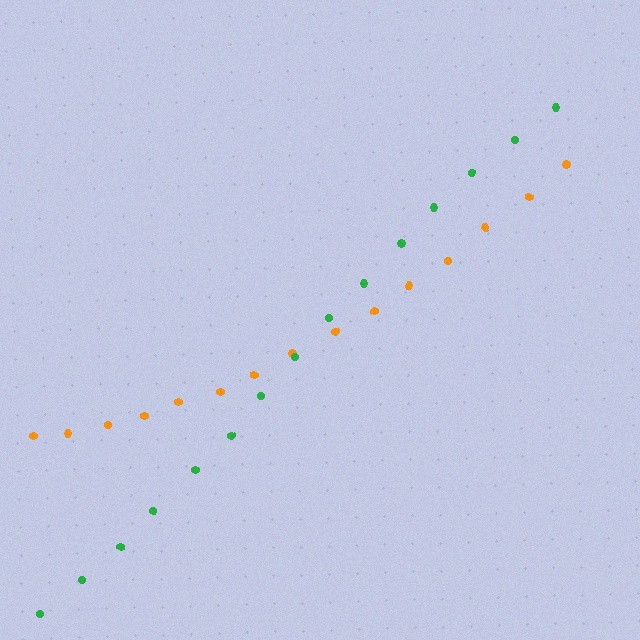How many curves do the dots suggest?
There are 2 distinct paths.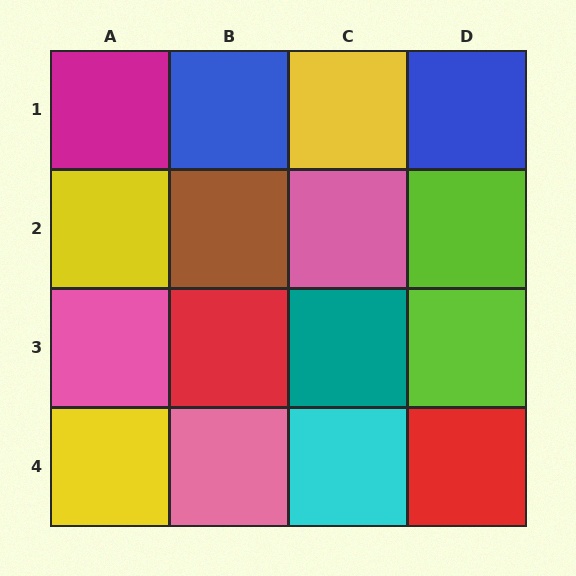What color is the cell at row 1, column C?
Yellow.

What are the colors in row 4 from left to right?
Yellow, pink, cyan, red.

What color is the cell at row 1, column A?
Magenta.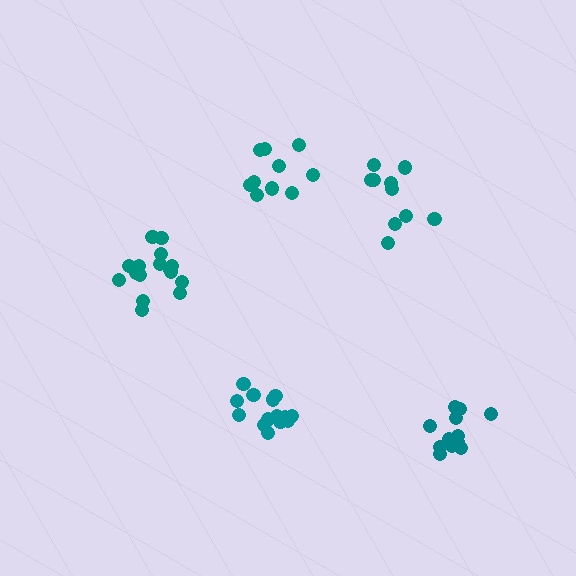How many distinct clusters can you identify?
There are 5 distinct clusters.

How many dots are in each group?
Group 1: 16 dots, Group 2: 14 dots, Group 3: 12 dots, Group 4: 10 dots, Group 5: 10 dots (62 total).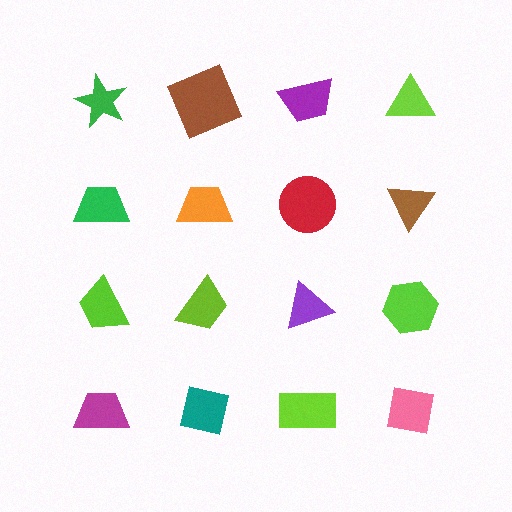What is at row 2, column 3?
A red circle.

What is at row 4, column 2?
A teal square.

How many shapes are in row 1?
4 shapes.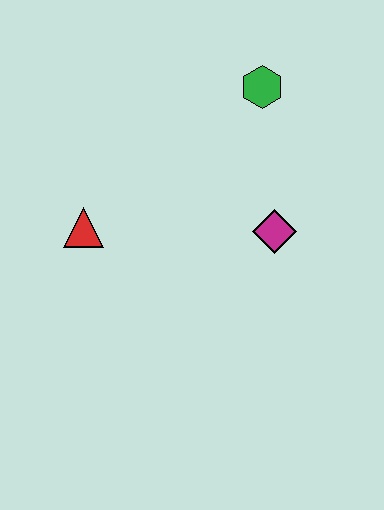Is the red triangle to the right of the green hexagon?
No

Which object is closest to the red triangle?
The magenta diamond is closest to the red triangle.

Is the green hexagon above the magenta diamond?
Yes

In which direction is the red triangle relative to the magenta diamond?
The red triangle is to the left of the magenta diamond.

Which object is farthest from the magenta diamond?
The red triangle is farthest from the magenta diamond.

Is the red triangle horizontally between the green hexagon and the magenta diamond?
No